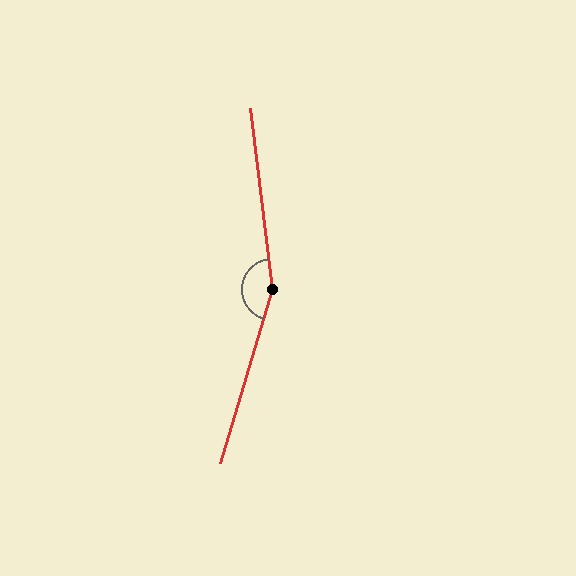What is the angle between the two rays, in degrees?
Approximately 157 degrees.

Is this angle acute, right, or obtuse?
It is obtuse.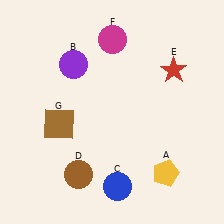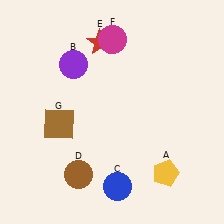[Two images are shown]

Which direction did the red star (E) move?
The red star (E) moved left.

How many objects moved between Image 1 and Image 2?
1 object moved between the two images.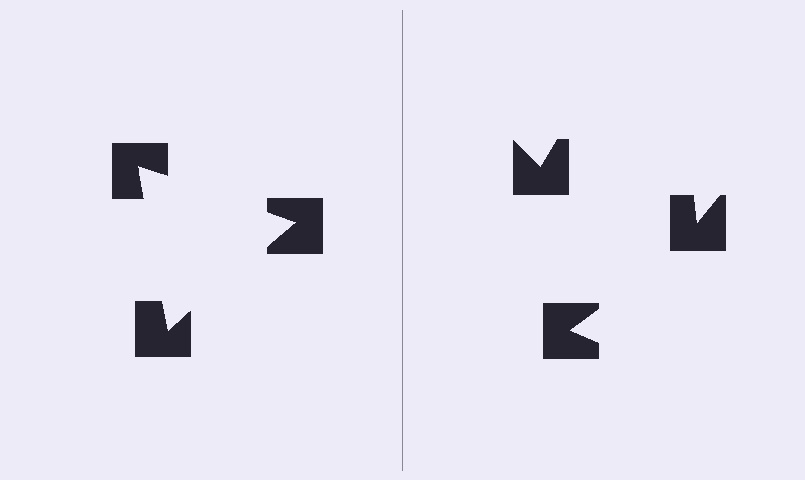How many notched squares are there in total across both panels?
6 — 3 on each side.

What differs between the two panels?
The notched squares are positioned identically on both sides; only the wedge orientations differ. On the left they align to a triangle; on the right they are misaligned.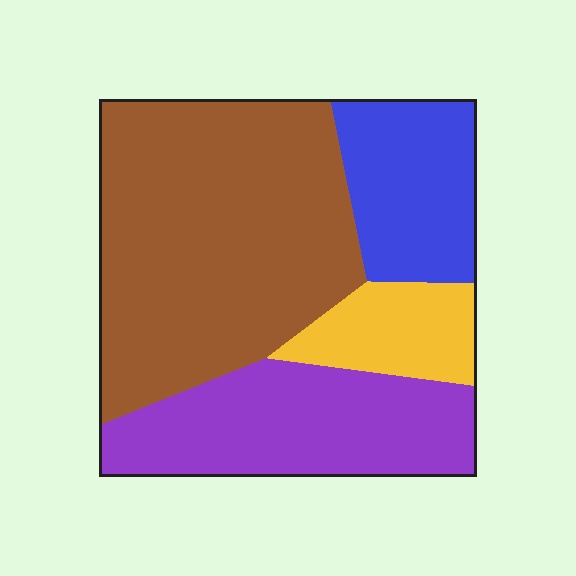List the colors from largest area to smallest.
From largest to smallest: brown, purple, blue, yellow.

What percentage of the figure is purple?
Purple takes up about one quarter (1/4) of the figure.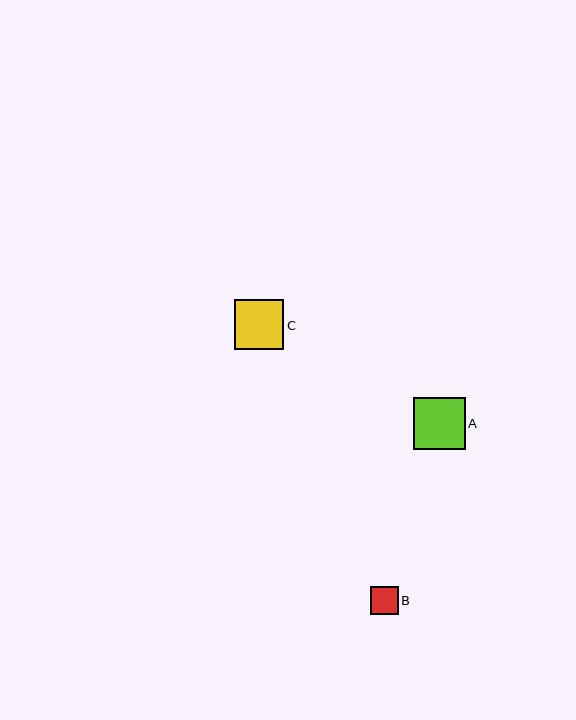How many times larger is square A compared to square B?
Square A is approximately 1.9 times the size of square B.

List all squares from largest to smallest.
From largest to smallest: A, C, B.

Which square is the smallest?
Square B is the smallest with a size of approximately 27 pixels.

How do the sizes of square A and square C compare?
Square A and square C are approximately the same size.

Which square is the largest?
Square A is the largest with a size of approximately 52 pixels.